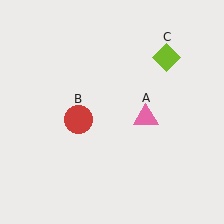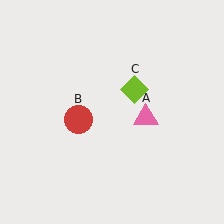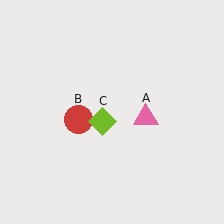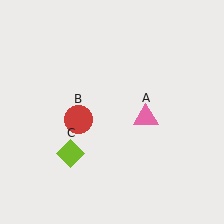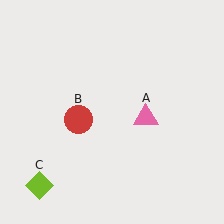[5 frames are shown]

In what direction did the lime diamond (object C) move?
The lime diamond (object C) moved down and to the left.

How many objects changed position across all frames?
1 object changed position: lime diamond (object C).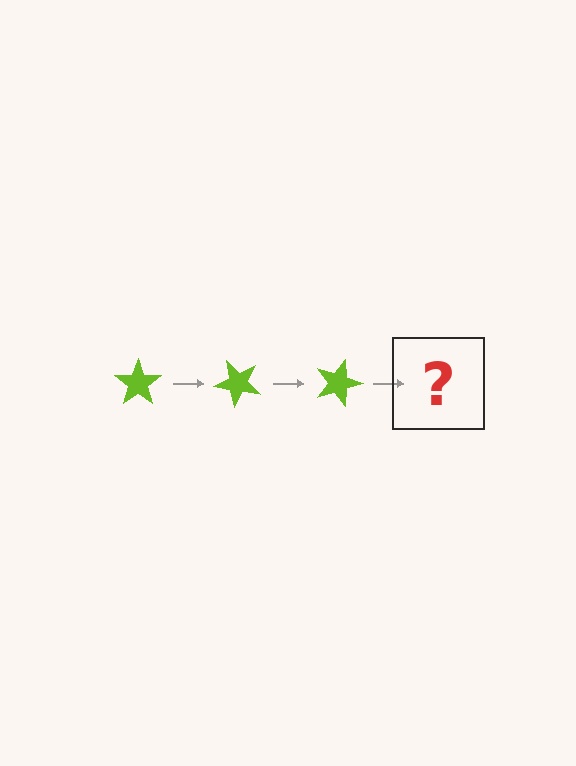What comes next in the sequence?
The next element should be a lime star rotated 135 degrees.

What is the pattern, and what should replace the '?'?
The pattern is that the star rotates 45 degrees each step. The '?' should be a lime star rotated 135 degrees.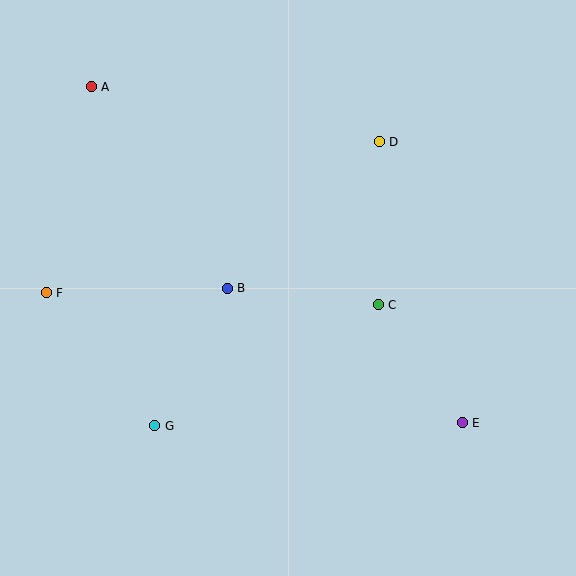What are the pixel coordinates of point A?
Point A is at (91, 87).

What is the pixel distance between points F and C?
The distance between F and C is 332 pixels.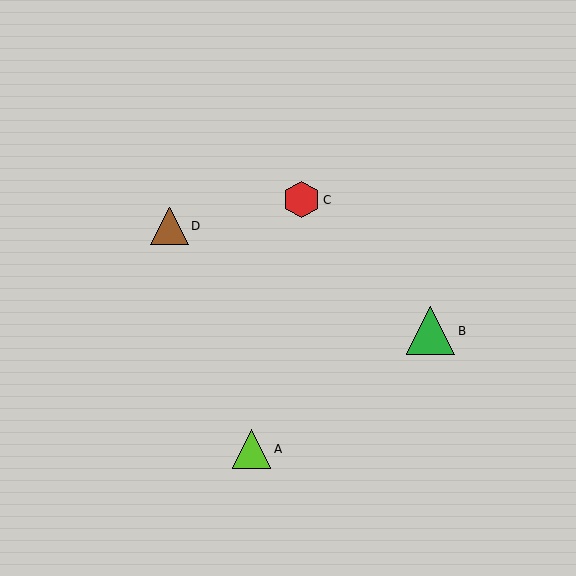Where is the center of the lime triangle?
The center of the lime triangle is at (252, 449).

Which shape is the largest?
The green triangle (labeled B) is the largest.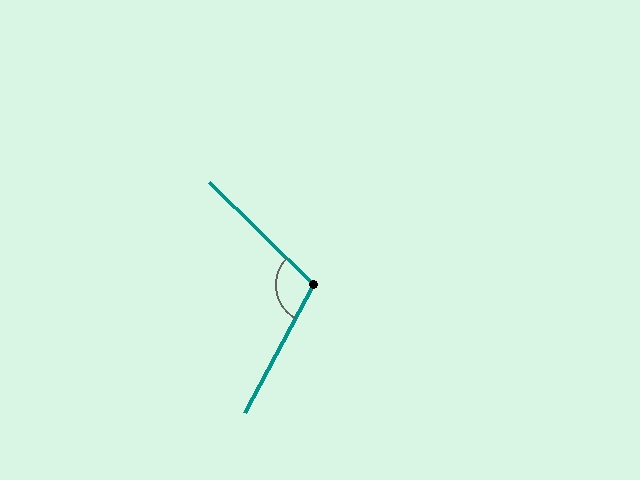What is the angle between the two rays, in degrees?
Approximately 107 degrees.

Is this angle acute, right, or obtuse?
It is obtuse.